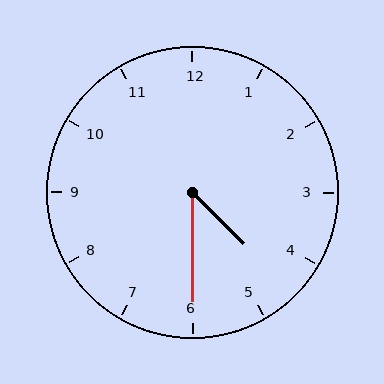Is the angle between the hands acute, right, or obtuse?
It is acute.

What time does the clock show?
4:30.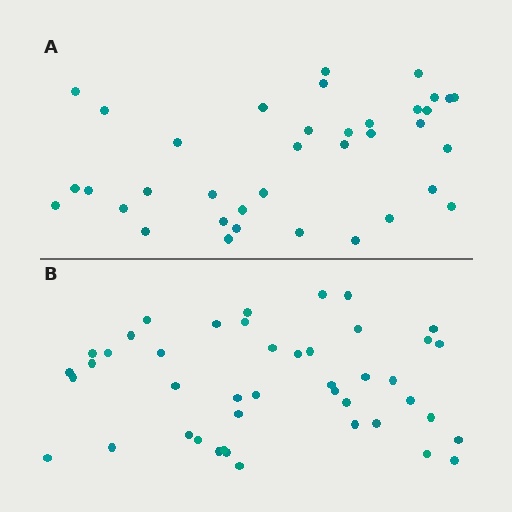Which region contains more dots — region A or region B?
Region B (the bottom region) has more dots.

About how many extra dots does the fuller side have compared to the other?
Region B has roughly 8 or so more dots than region A.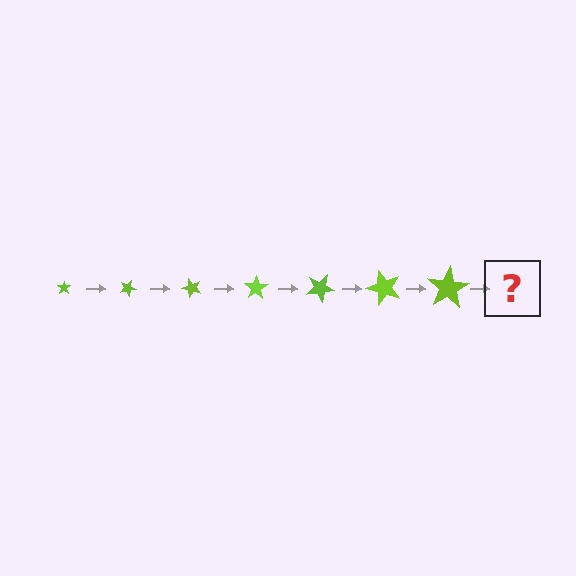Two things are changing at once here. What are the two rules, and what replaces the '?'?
The two rules are that the star grows larger each step and it rotates 25 degrees each step. The '?' should be a star, larger than the previous one and rotated 175 degrees from the start.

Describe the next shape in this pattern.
It should be a star, larger than the previous one and rotated 175 degrees from the start.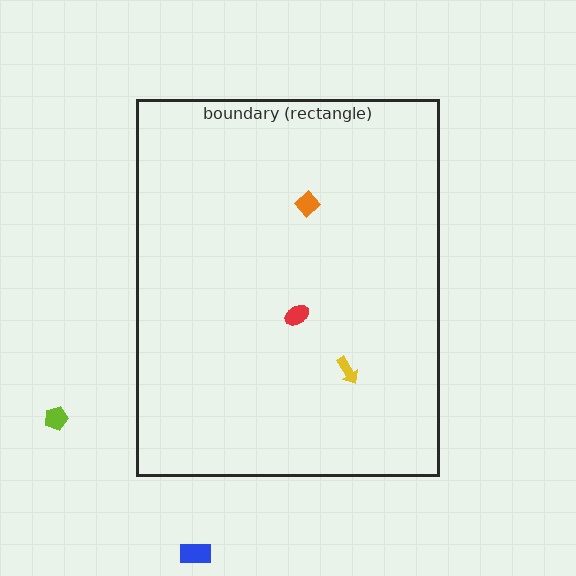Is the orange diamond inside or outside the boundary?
Inside.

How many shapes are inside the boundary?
3 inside, 2 outside.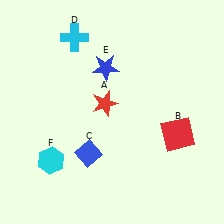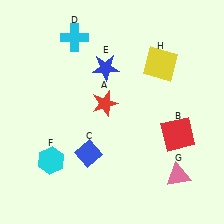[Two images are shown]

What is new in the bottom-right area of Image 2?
A pink triangle (G) was added in the bottom-right area of Image 2.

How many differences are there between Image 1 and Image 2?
There are 2 differences between the two images.